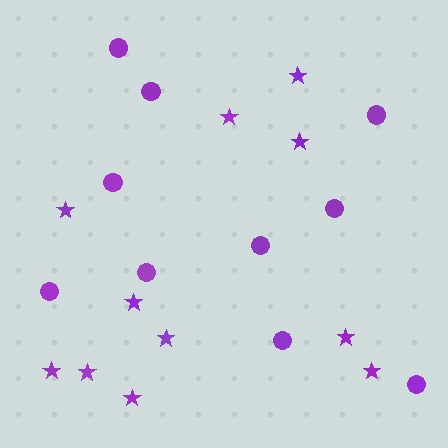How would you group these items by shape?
There are 2 groups: one group of circles (10) and one group of stars (11).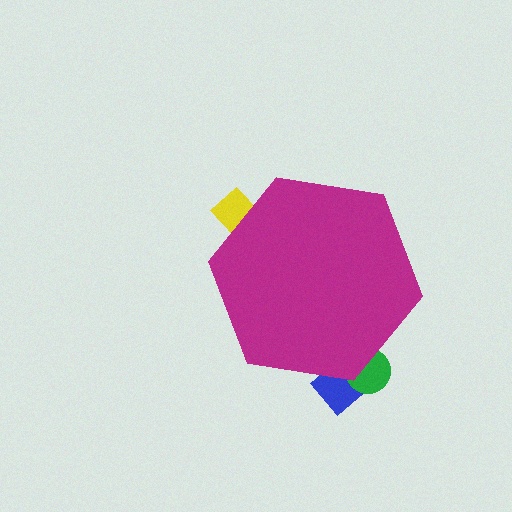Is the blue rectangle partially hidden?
Yes, the blue rectangle is partially hidden behind the magenta hexagon.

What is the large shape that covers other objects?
A magenta hexagon.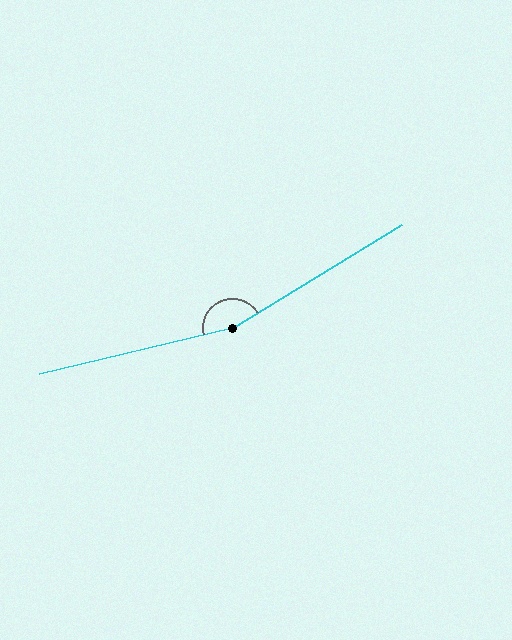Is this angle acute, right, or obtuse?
It is obtuse.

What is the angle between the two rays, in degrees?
Approximately 162 degrees.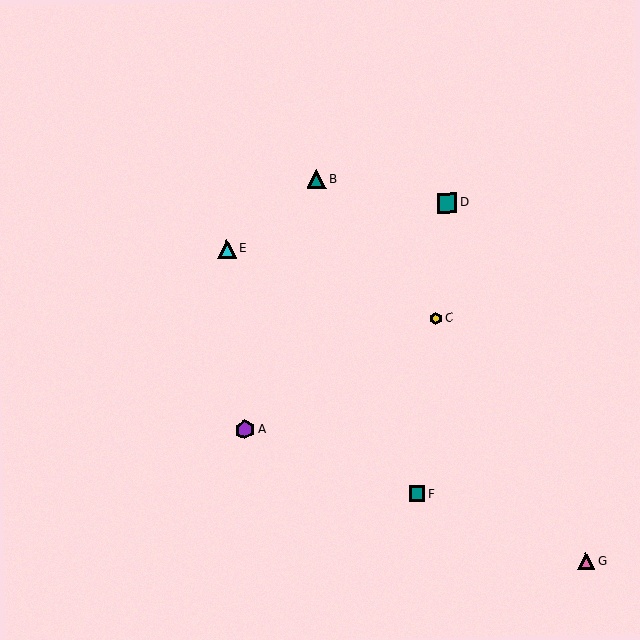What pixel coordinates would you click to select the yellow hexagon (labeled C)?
Click at (436, 318) to select the yellow hexagon C.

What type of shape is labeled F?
Shape F is a teal square.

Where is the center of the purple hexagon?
The center of the purple hexagon is at (245, 430).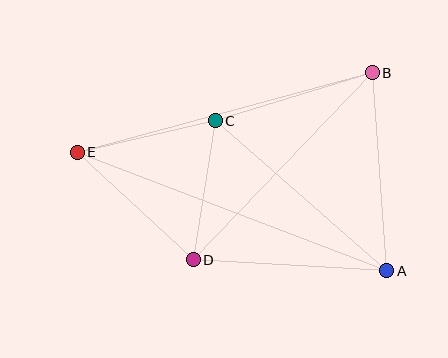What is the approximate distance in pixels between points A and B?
The distance between A and B is approximately 199 pixels.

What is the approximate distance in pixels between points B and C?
The distance between B and C is approximately 164 pixels.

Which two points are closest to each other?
Points C and D are closest to each other.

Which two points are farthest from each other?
Points A and E are farthest from each other.